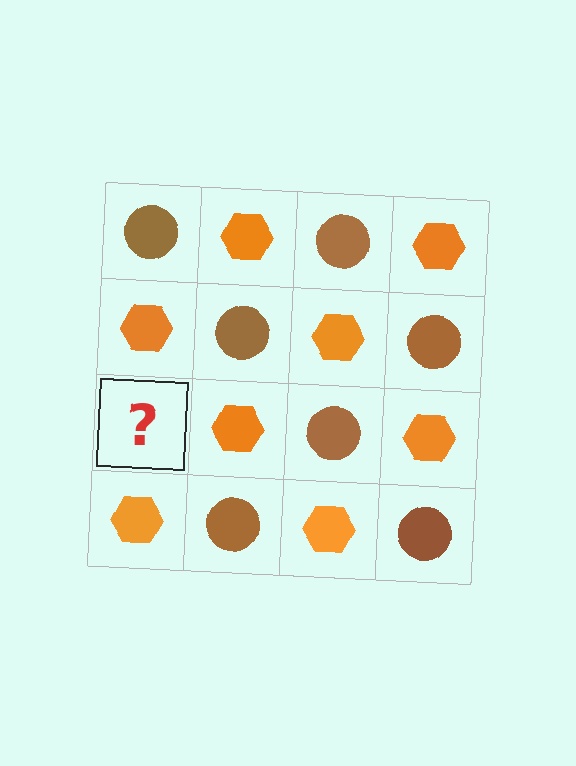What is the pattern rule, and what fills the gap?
The rule is that it alternates brown circle and orange hexagon in a checkerboard pattern. The gap should be filled with a brown circle.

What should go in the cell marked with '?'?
The missing cell should contain a brown circle.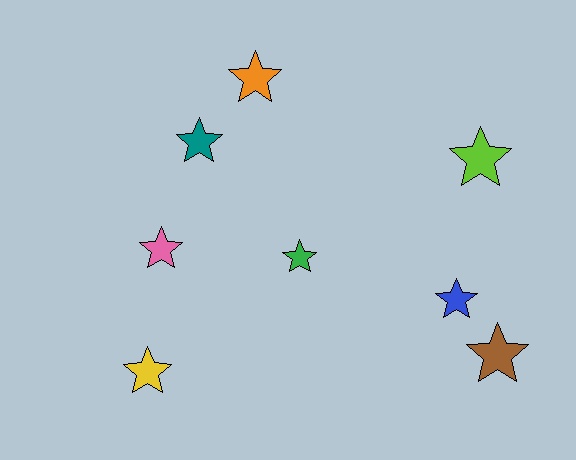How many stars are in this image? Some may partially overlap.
There are 8 stars.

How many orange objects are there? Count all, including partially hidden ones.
There is 1 orange object.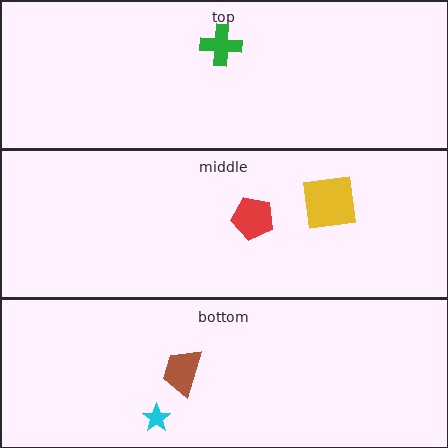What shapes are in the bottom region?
The brown trapezoid, the cyan star.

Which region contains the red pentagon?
The middle region.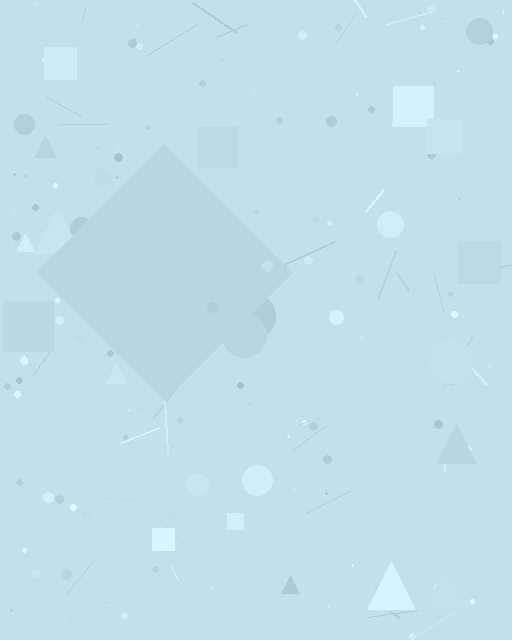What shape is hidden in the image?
A diamond is hidden in the image.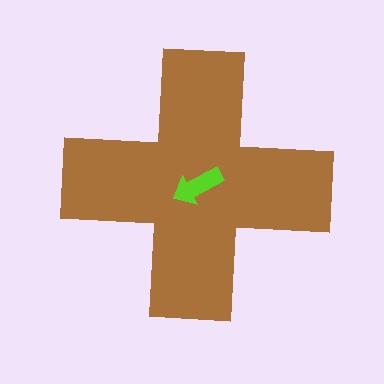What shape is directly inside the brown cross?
The lime arrow.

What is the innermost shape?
The lime arrow.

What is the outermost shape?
The brown cross.